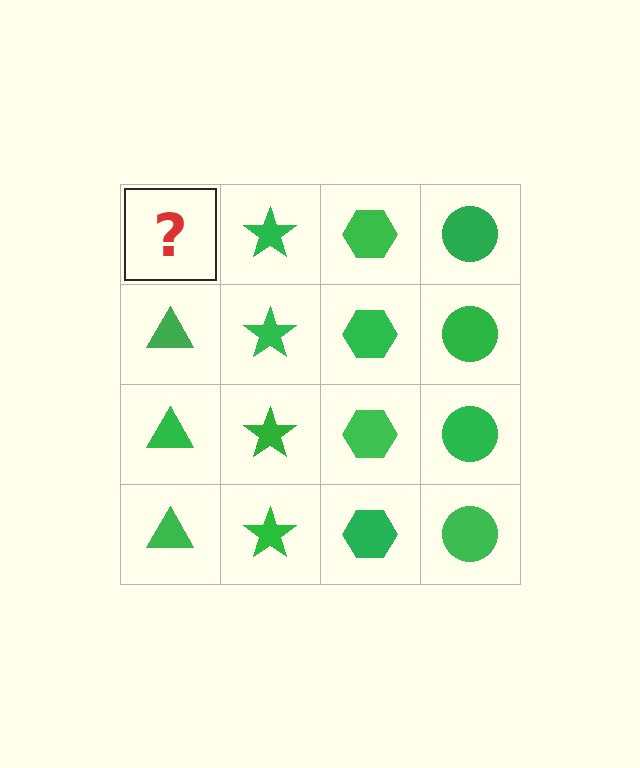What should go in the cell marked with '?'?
The missing cell should contain a green triangle.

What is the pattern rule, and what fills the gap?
The rule is that each column has a consistent shape. The gap should be filled with a green triangle.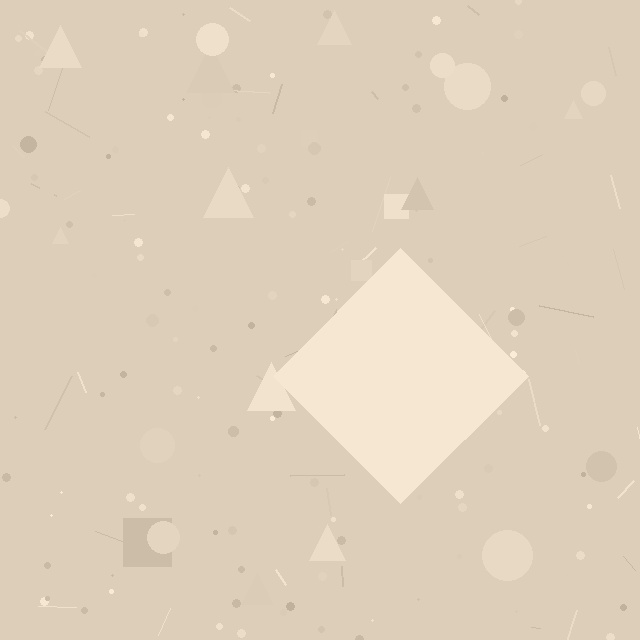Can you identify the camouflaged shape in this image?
The camouflaged shape is a diamond.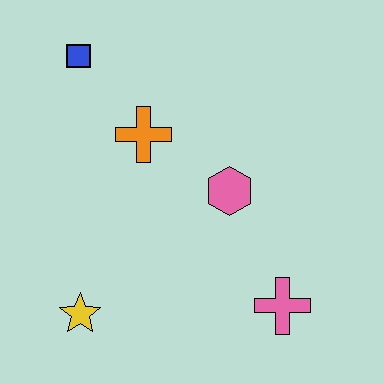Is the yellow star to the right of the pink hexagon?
No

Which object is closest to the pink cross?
The pink hexagon is closest to the pink cross.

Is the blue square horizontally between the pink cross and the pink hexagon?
No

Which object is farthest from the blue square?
The pink cross is farthest from the blue square.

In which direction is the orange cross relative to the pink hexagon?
The orange cross is to the left of the pink hexagon.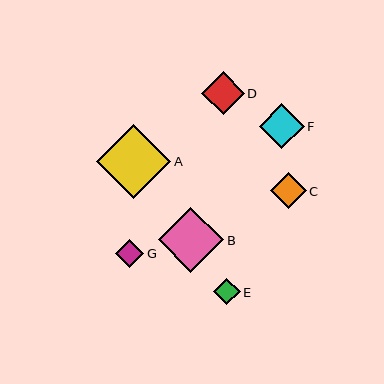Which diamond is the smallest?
Diamond E is the smallest with a size of approximately 26 pixels.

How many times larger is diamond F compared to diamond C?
Diamond F is approximately 1.3 times the size of diamond C.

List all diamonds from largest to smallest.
From largest to smallest: A, B, F, D, C, G, E.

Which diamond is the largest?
Diamond A is the largest with a size of approximately 74 pixels.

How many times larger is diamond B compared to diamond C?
Diamond B is approximately 1.9 times the size of diamond C.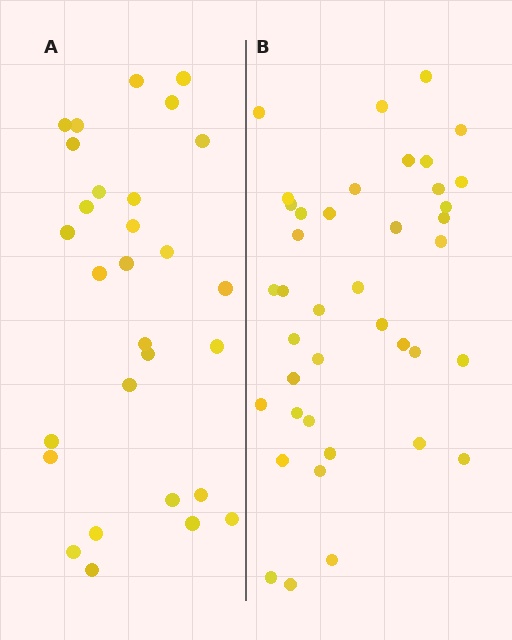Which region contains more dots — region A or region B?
Region B (the right region) has more dots.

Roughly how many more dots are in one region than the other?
Region B has roughly 12 or so more dots than region A.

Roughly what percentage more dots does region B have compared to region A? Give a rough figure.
About 40% more.